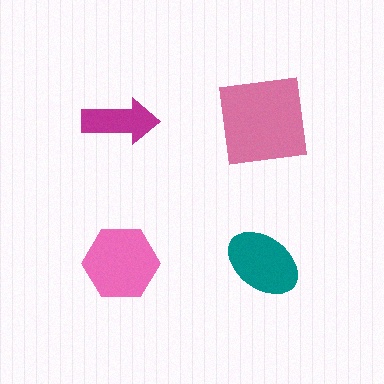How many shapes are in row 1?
2 shapes.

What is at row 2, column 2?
A teal ellipse.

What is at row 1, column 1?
A magenta arrow.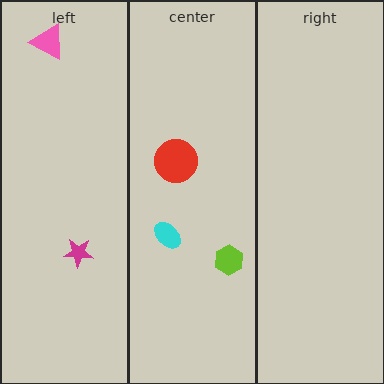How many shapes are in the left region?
2.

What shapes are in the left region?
The magenta star, the pink triangle.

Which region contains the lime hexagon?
The center region.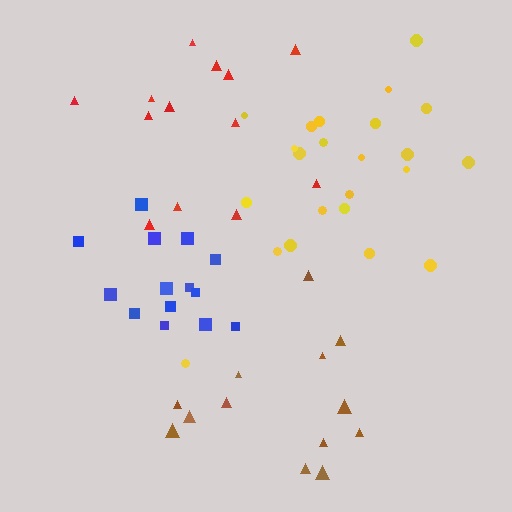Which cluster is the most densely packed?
Blue.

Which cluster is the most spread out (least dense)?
Brown.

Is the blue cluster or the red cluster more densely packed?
Blue.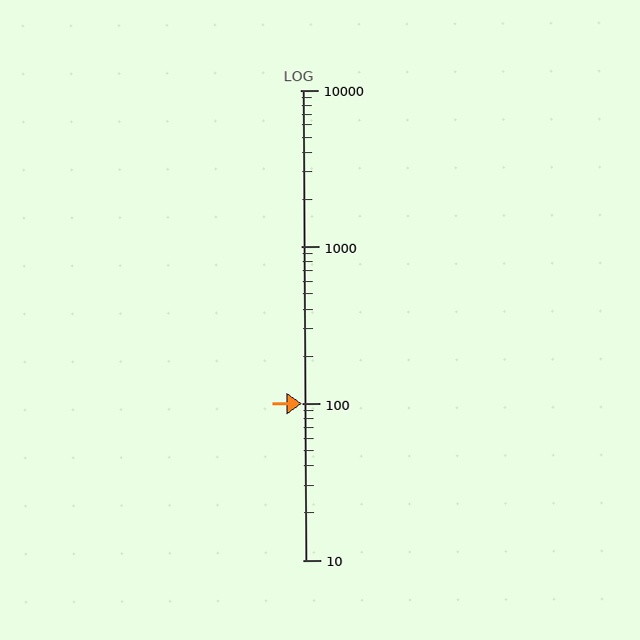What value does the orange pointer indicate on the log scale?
The pointer indicates approximately 100.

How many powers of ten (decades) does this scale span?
The scale spans 3 decades, from 10 to 10000.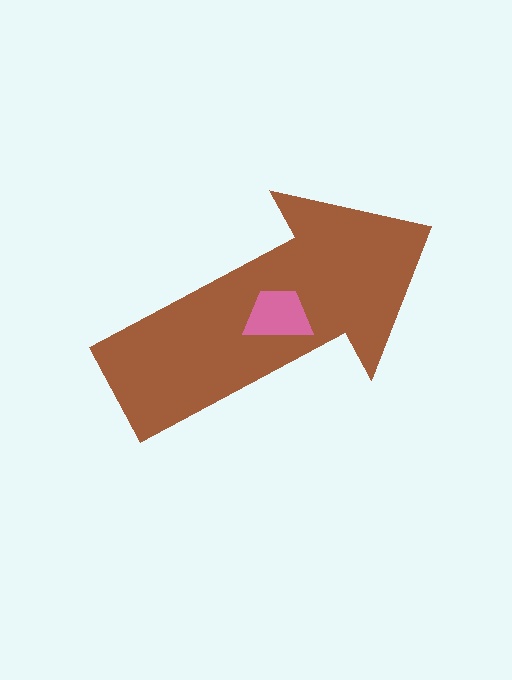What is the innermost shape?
The pink trapezoid.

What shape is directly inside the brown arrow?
The pink trapezoid.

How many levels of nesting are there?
2.